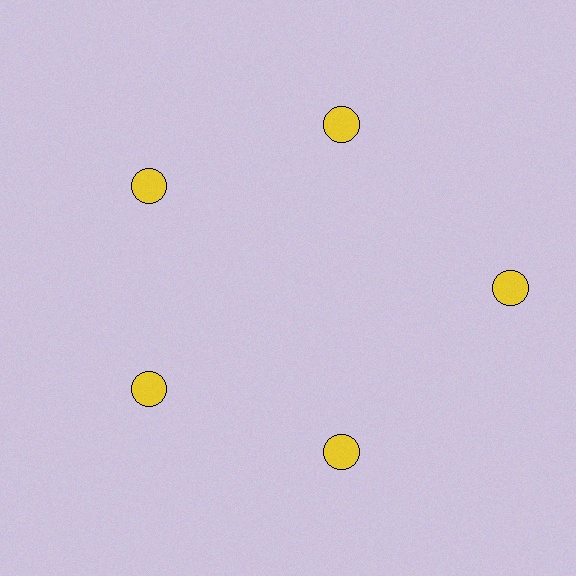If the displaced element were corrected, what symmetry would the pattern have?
It would have 5-fold rotational symmetry — the pattern would map onto itself every 72 degrees.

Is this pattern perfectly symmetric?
No. The 5 yellow circles are arranged in a ring, but one element near the 3 o'clock position is pushed outward from the center, breaking the 5-fold rotational symmetry.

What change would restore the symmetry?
The symmetry would be restored by moving it inward, back onto the ring so that all 5 circles sit at equal angles and equal distance from the center.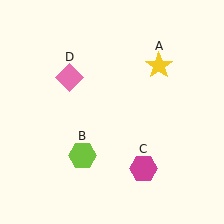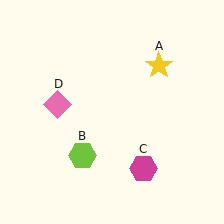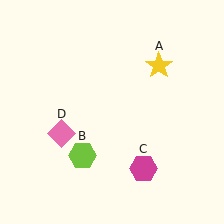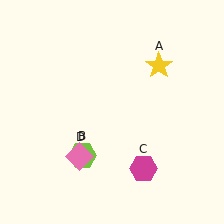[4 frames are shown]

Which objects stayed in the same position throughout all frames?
Yellow star (object A) and lime hexagon (object B) and magenta hexagon (object C) remained stationary.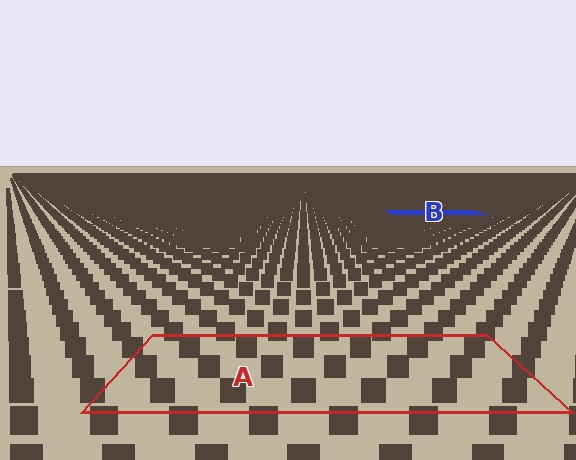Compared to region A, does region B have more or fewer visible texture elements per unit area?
Region B has more texture elements per unit area — they are packed more densely because it is farther away.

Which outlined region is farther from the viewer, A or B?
Region B is farther from the viewer — the texture elements inside it appear smaller and more densely packed.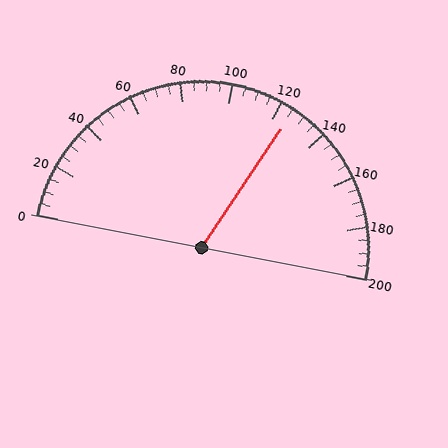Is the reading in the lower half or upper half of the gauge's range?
The reading is in the upper half of the range (0 to 200).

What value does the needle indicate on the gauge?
The needle indicates approximately 125.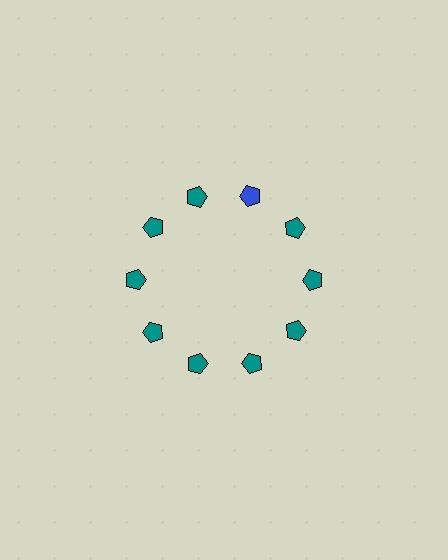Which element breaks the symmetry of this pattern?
The blue pentagon at roughly the 1 o'clock position breaks the symmetry. All other shapes are teal pentagons.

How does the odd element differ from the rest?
It has a different color: blue instead of teal.